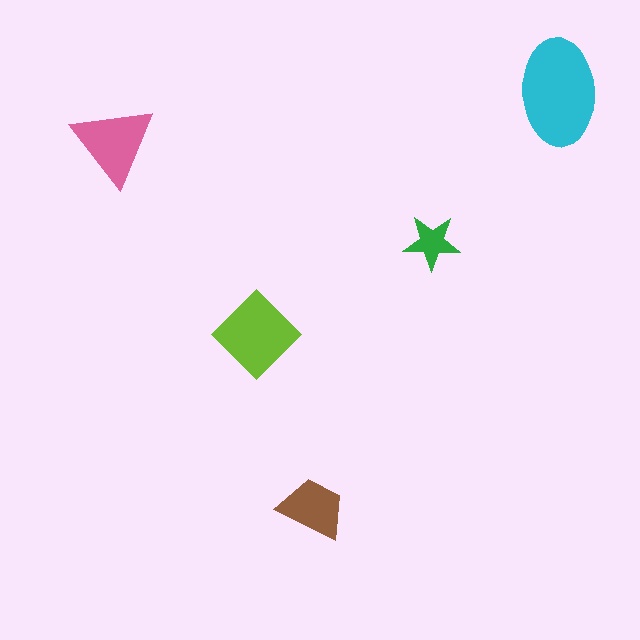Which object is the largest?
The cyan ellipse.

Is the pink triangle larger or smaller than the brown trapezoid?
Larger.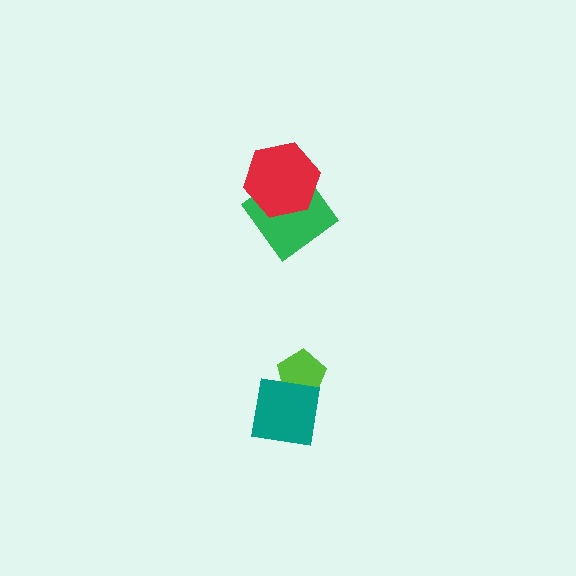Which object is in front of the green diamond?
The red hexagon is in front of the green diamond.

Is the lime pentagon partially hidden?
Yes, it is partially covered by another shape.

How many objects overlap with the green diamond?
1 object overlaps with the green diamond.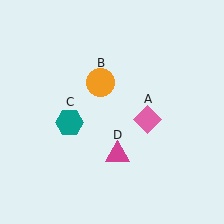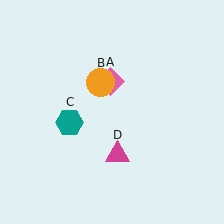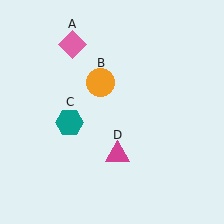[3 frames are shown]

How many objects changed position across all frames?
1 object changed position: pink diamond (object A).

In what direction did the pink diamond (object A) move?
The pink diamond (object A) moved up and to the left.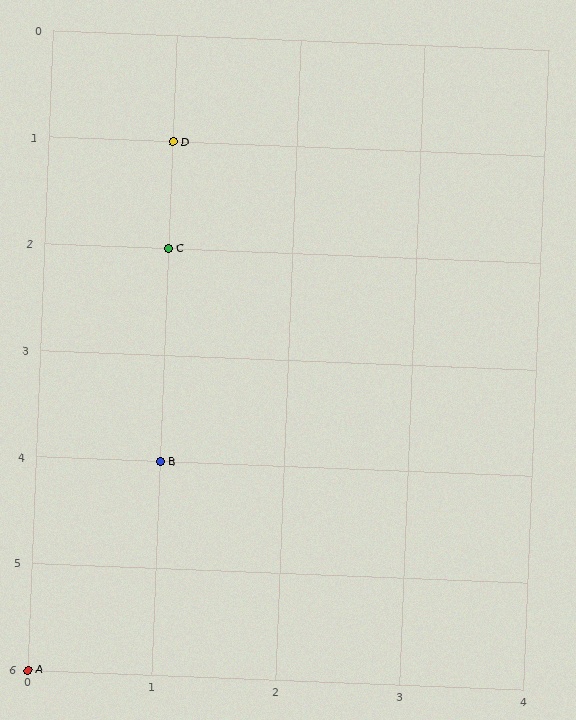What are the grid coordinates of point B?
Point B is at grid coordinates (1, 4).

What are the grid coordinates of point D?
Point D is at grid coordinates (1, 1).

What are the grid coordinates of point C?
Point C is at grid coordinates (1, 2).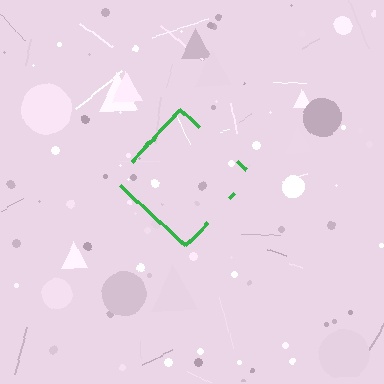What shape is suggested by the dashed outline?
The dashed outline suggests a diamond.